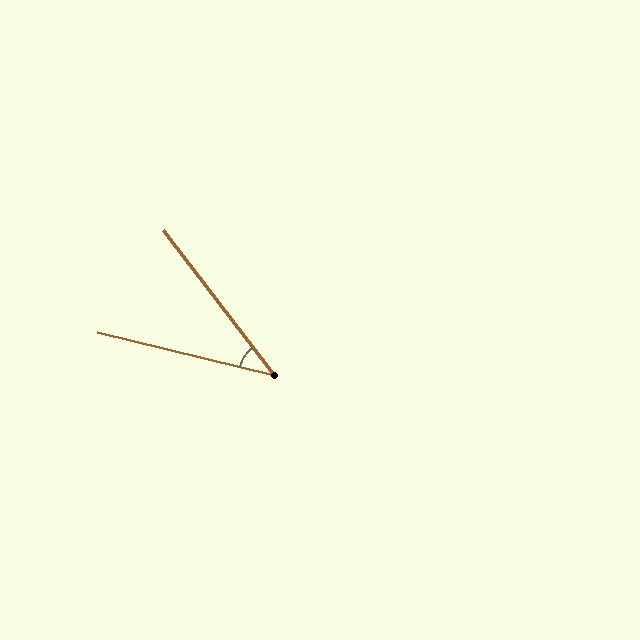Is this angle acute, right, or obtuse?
It is acute.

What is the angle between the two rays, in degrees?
Approximately 39 degrees.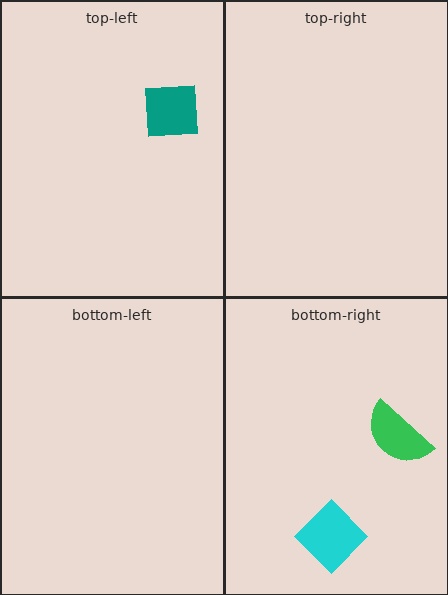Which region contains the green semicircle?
The bottom-right region.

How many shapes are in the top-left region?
1.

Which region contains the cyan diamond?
The bottom-right region.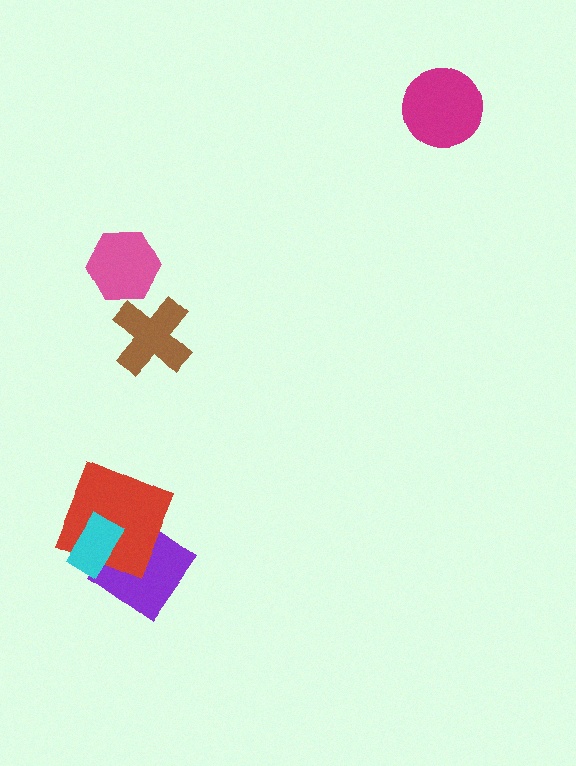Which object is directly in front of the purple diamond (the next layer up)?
The red square is directly in front of the purple diamond.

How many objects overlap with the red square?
2 objects overlap with the red square.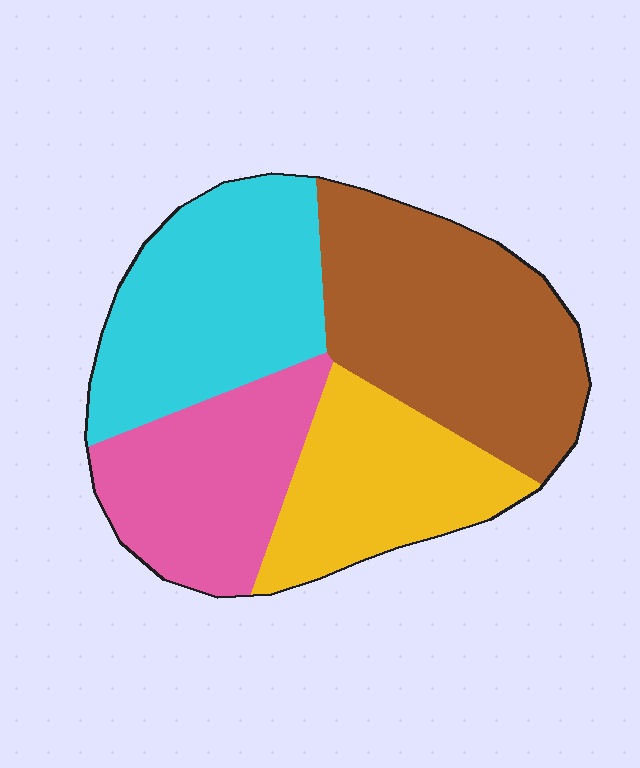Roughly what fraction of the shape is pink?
Pink covers roughly 20% of the shape.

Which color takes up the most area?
Brown, at roughly 30%.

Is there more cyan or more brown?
Brown.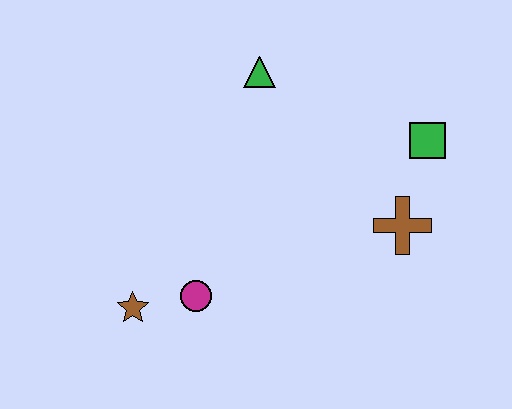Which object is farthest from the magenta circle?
The green square is farthest from the magenta circle.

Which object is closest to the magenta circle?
The brown star is closest to the magenta circle.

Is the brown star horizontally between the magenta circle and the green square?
No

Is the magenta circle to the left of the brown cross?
Yes